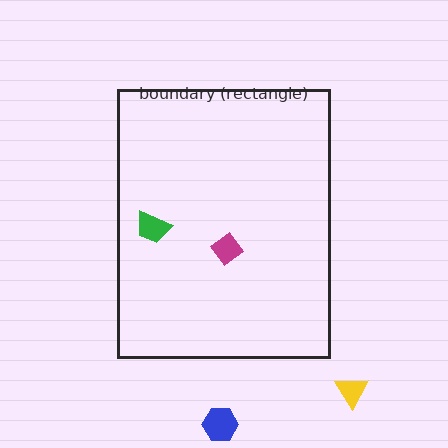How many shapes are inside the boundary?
2 inside, 2 outside.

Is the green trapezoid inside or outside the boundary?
Inside.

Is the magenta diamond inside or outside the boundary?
Inside.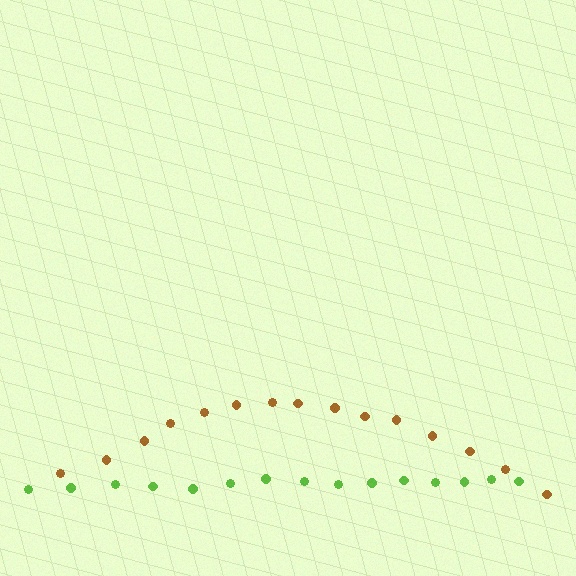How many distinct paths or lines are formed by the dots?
There are 2 distinct paths.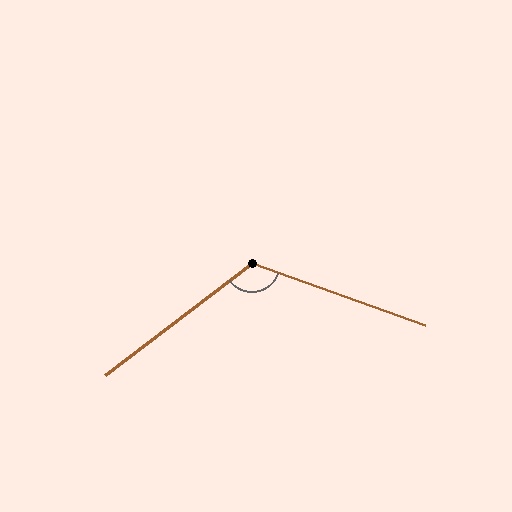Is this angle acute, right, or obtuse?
It is obtuse.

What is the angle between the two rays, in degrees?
Approximately 123 degrees.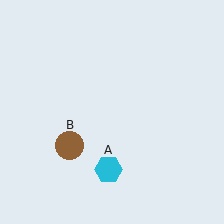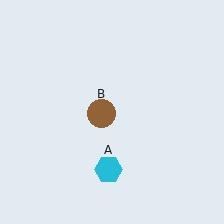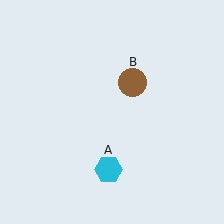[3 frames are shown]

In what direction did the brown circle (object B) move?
The brown circle (object B) moved up and to the right.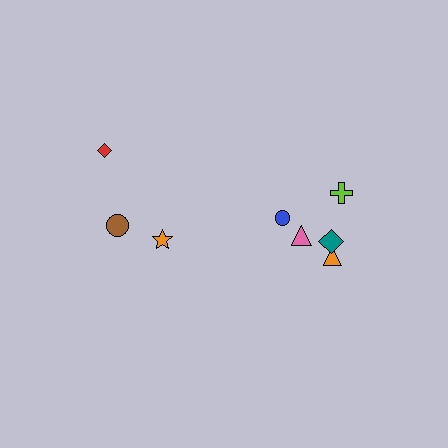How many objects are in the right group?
There are 5 objects.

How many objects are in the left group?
There are 3 objects.